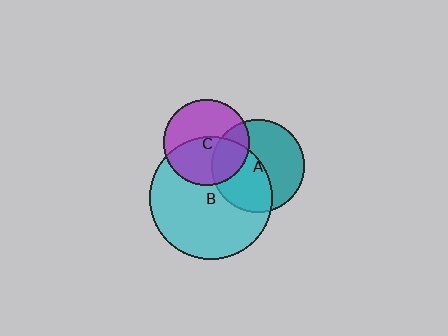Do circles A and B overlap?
Yes.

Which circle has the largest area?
Circle B (cyan).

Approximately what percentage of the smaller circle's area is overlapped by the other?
Approximately 50%.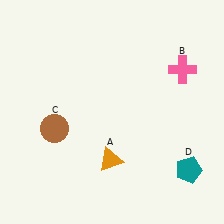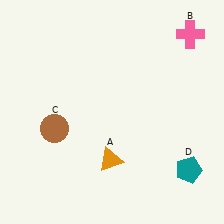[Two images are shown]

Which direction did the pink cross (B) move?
The pink cross (B) moved up.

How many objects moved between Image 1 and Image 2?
1 object moved between the two images.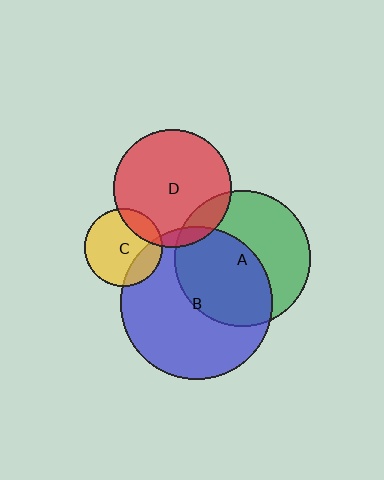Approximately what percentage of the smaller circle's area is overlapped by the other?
Approximately 50%.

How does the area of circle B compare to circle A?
Approximately 1.3 times.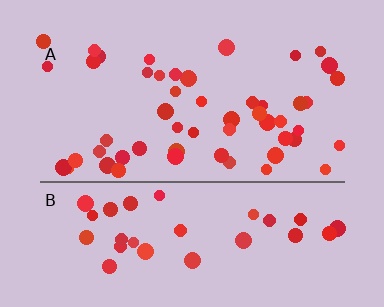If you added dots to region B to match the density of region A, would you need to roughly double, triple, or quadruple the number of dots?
Approximately double.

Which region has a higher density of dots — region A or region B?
A (the top).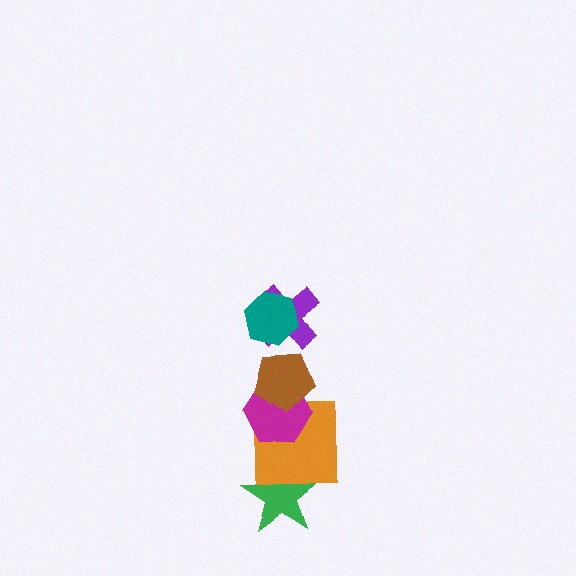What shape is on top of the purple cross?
The teal hexagon is on top of the purple cross.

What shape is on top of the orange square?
The magenta hexagon is on top of the orange square.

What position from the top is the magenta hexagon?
The magenta hexagon is 4th from the top.